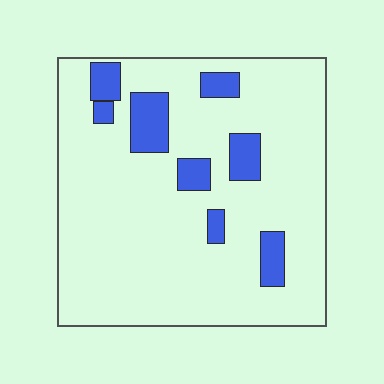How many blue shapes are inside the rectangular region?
8.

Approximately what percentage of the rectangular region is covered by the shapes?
Approximately 15%.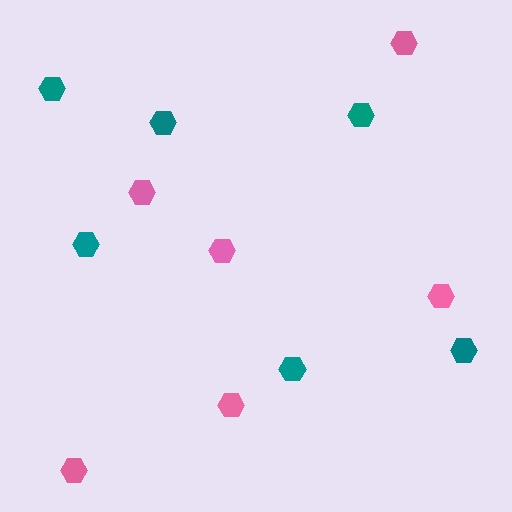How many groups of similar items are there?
There are 2 groups: one group of teal hexagons (6) and one group of pink hexagons (6).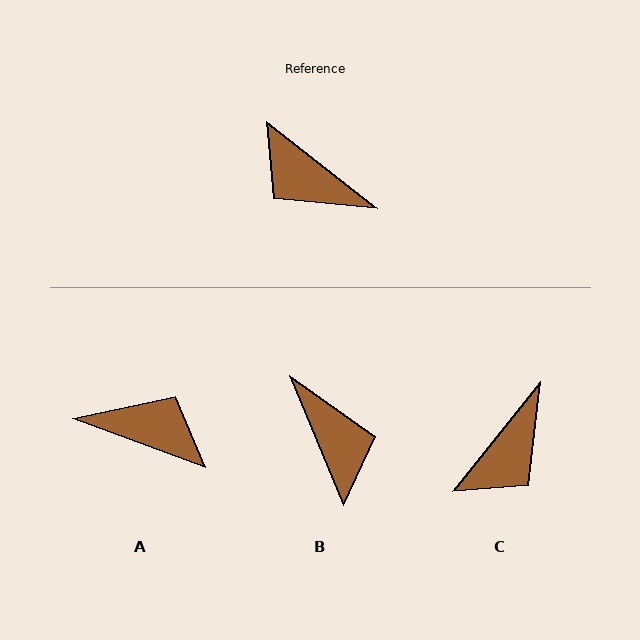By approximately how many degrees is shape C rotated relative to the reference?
Approximately 89 degrees counter-clockwise.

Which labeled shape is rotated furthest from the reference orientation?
A, about 162 degrees away.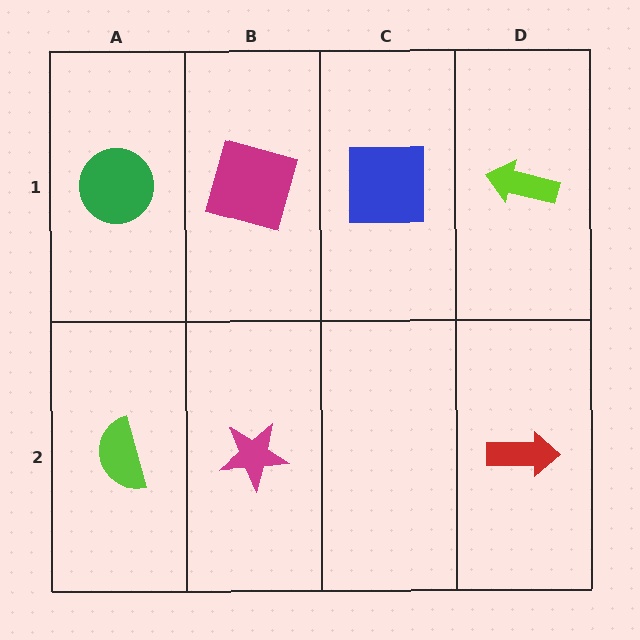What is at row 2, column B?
A magenta star.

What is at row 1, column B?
A magenta square.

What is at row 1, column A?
A green circle.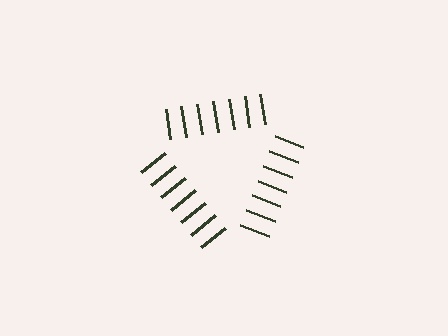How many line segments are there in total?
21 — 7 along each of the 3 edges.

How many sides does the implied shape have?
3 sides — the line-ends trace a triangle.